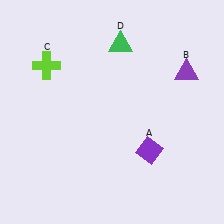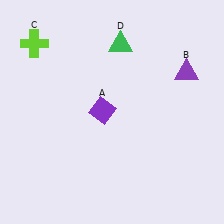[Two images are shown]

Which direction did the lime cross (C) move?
The lime cross (C) moved up.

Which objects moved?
The objects that moved are: the purple diamond (A), the lime cross (C).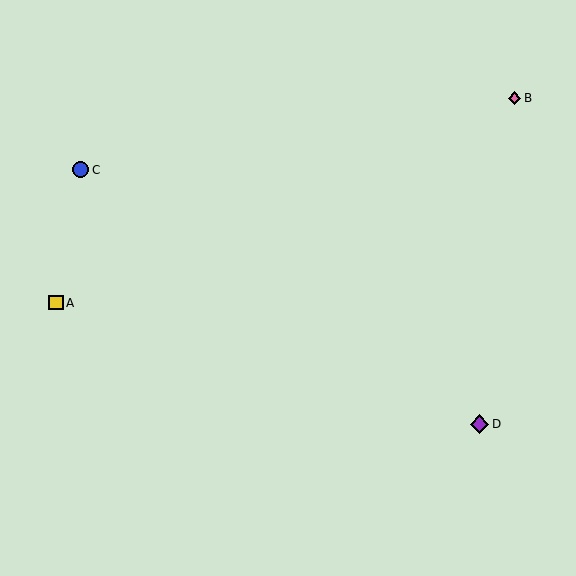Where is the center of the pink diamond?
The center of the pink diamond is at (515, 98).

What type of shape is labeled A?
Shape A is a yellow square.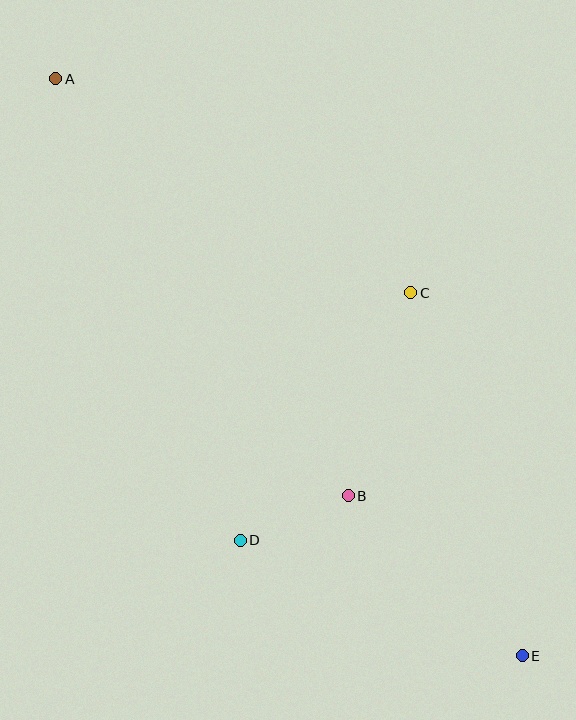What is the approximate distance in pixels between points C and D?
The distance between C and D is approximately 300 pixels.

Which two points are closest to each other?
Points B and D are closest to each other.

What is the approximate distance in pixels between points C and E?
The distance between C and E is approximately 380 pixels.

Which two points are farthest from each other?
Points A and E are farthest from each other.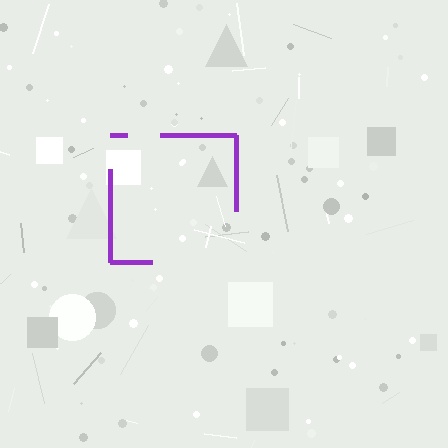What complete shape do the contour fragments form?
The contour fragments form a square.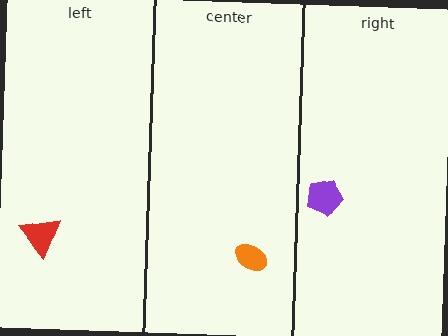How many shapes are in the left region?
1.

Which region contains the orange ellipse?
The center region.